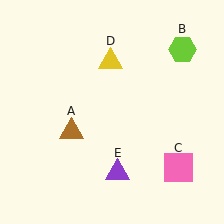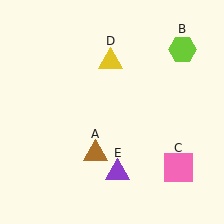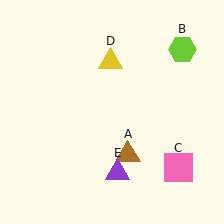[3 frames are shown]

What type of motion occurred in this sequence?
The brown triangle (object A) rotated counterclockwise around the center of the scene.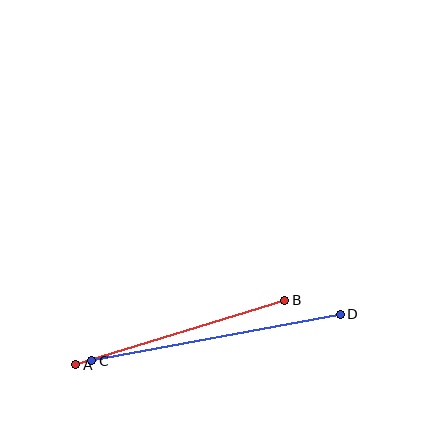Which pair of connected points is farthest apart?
Points C and D are farthest apart.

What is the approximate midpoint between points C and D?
The midpoint is at approximately (216, 337) pixels.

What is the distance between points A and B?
The distance is approximately 218 pixels.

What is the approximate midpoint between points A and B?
The midpoint is at approximately (180, 333) pixels.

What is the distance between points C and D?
The distance is approximately 253 pixels.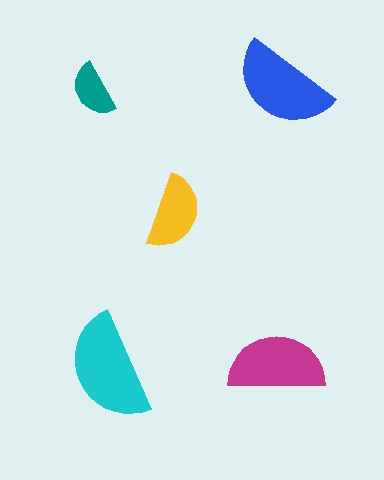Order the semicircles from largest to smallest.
the cyan one, the blue one, the magenta one, the yellow one, the teal one.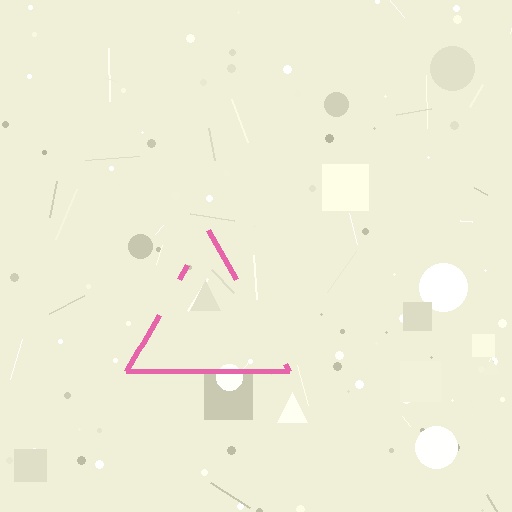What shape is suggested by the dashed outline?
The dashed outline suggests a triangle.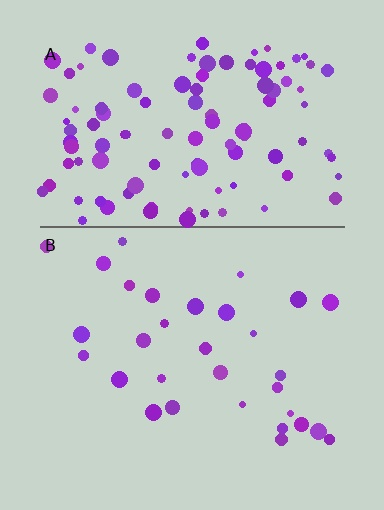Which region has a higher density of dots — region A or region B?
A (the top).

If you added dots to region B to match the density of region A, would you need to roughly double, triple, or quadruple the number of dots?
Approximately quadruple.